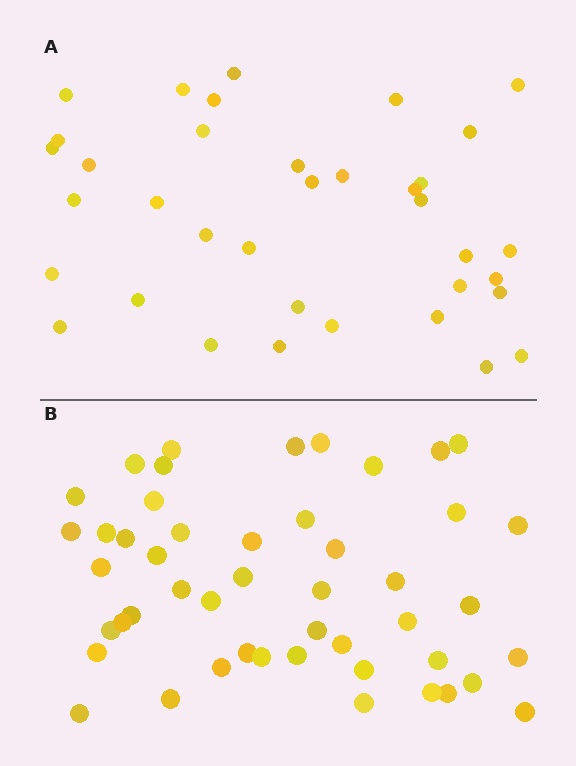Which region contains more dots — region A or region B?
Region B (the bottom region) has more dots.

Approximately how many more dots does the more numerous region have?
Region B has roughly 12 or so more dots than region A.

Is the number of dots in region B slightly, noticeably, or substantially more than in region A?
Region B has noticeably more, but not dramatically so. The ratio is roughly 1.3 to 1.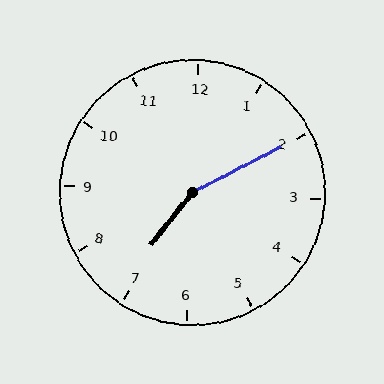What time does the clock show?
7:10.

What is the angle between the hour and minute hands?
Approximately 155 degrees.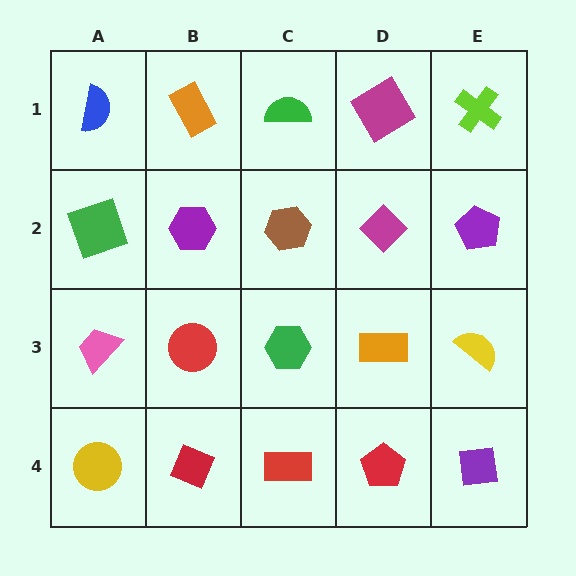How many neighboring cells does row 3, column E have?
3.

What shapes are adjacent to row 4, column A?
A pink trapezoid (row 3, column A), a red diamond (row 4, column B).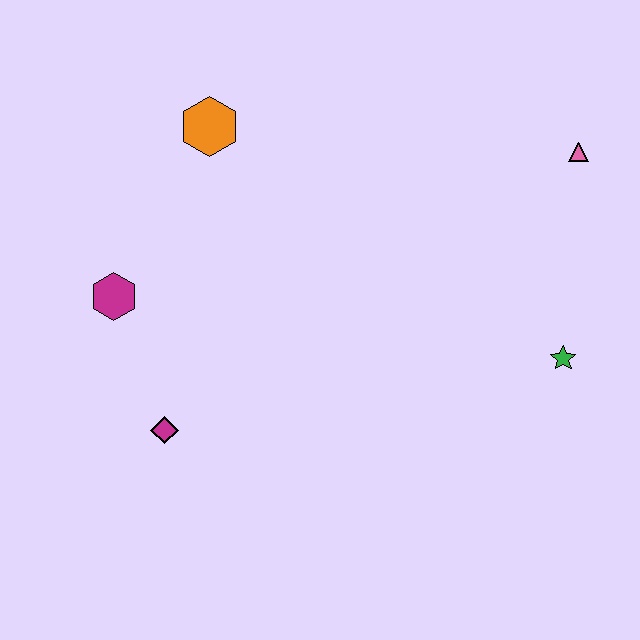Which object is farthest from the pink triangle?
The magenta diamond is farthest from the pink triangle.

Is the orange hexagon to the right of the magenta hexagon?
Yes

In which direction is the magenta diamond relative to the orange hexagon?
The magenta diamond is below the orange hexagon.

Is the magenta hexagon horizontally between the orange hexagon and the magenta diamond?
No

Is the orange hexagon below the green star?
No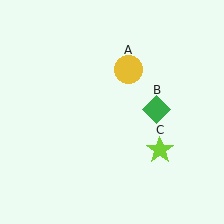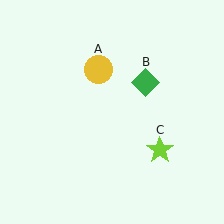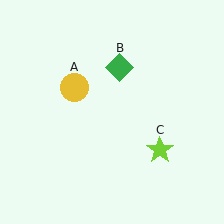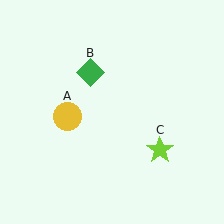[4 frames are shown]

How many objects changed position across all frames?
2 objects changed position: yellow circle (object A), green diamond (object B).